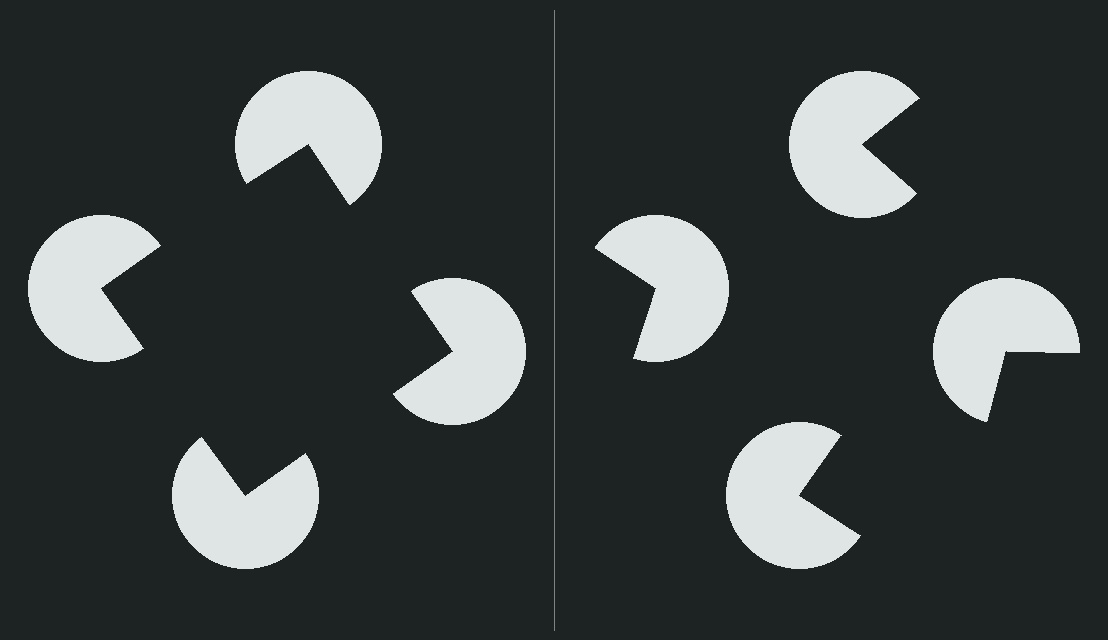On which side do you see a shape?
An illusory square appears on the left side. On the right side the wedge cuts are rotated, so no coherent shape forms.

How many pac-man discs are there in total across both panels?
8 — 4 on each side.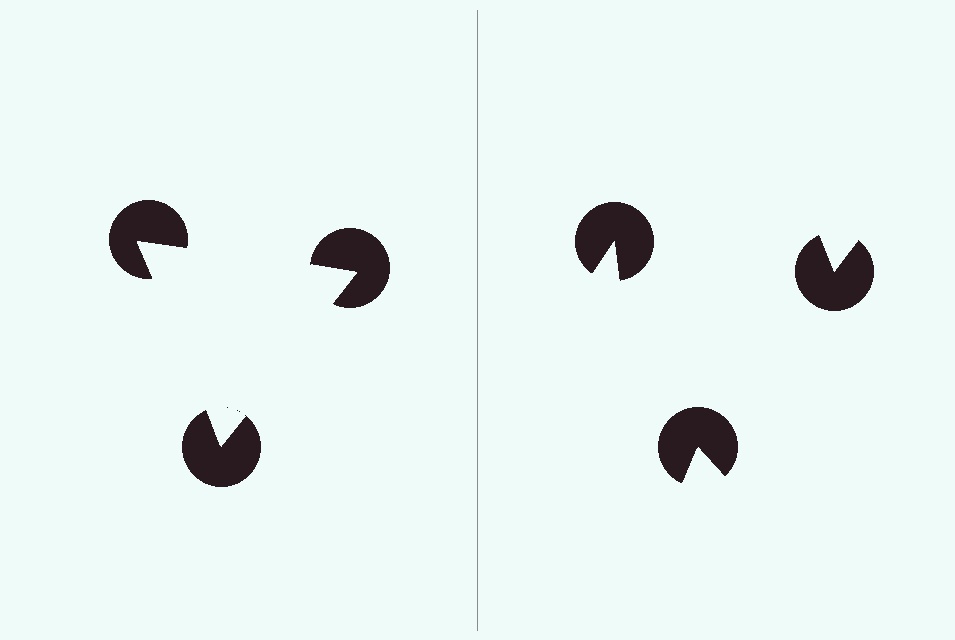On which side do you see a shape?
An illusory triangle appears on the left side. On the right side the wedge cuts are rotated, so no coherent shape forms.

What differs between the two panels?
The pac-man discs are positioned identically on both sides; only the wedge orientations differ. On the left they align to a triangle; on the right they are misaligned.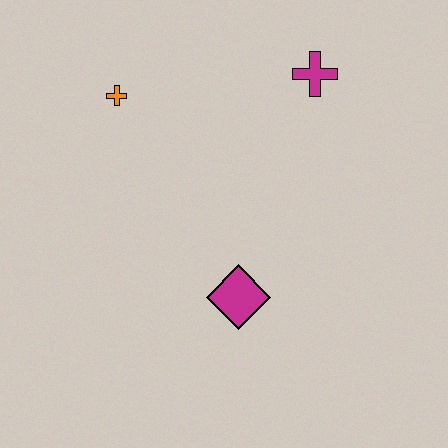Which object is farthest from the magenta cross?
The magenta diamond is farthest from the magenta cross.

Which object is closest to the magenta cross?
The orange cross is closest to the magenta cross.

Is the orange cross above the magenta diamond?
Yes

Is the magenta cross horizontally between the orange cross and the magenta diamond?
No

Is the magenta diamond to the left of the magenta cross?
Yes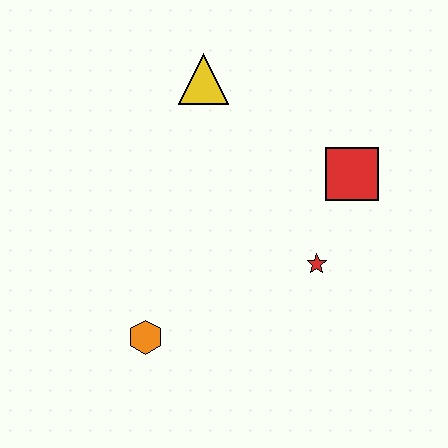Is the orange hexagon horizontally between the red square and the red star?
No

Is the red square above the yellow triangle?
No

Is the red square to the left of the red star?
No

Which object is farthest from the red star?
The yellow triangle is farthest from the red star.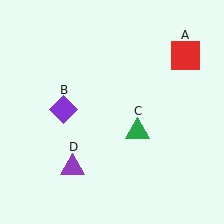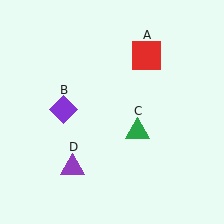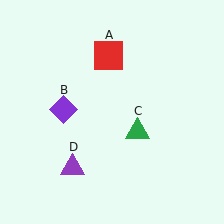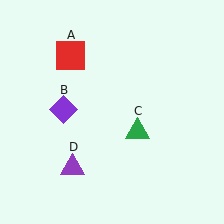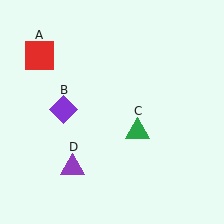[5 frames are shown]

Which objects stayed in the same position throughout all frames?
Purple diamond (object B) and green triangle (object C) and purple triangle (object D) remained stationary.